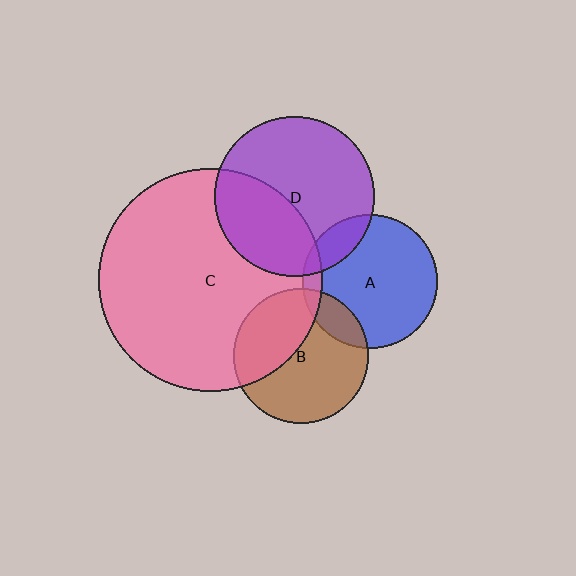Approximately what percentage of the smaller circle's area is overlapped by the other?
Approximately 5%.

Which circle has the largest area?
Circle C (pink).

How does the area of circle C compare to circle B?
Approximately 2.8 times.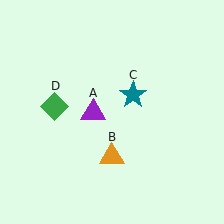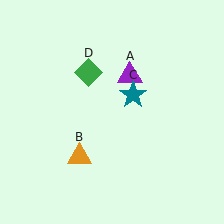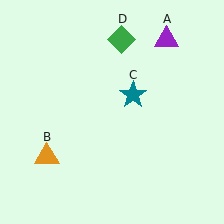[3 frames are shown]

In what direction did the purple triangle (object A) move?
The purple triangle (object A) moved up and to the right.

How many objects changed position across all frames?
3 objects changed position: purple triangle (object A), orange triangle (object B), green diamond (object D).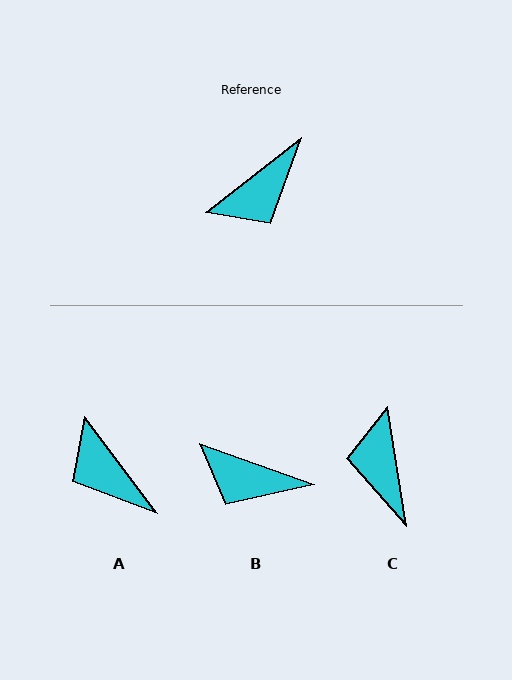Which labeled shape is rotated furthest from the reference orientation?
C, about 119 degrees away.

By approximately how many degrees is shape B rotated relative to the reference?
Approximately 57 degrees clockwise.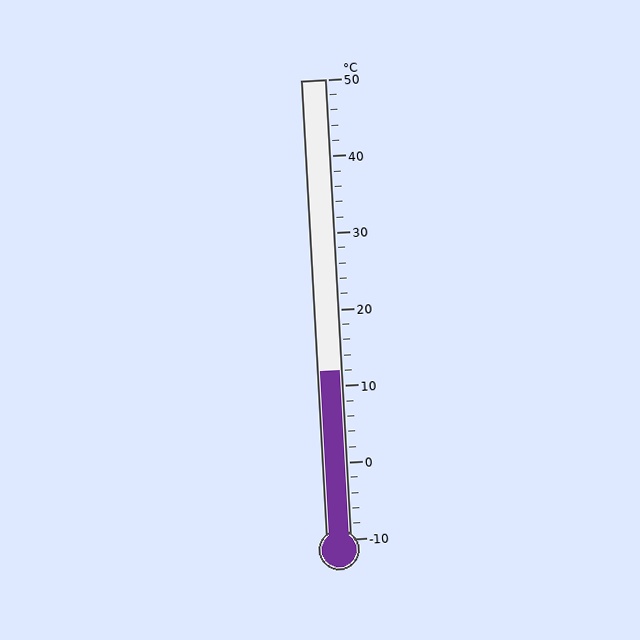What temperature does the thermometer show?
The thermometer shows approximately 12°C.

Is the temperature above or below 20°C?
The temperature is below 20°C.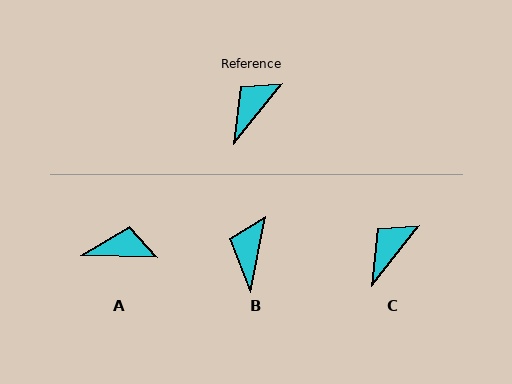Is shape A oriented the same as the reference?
No, it is off by about 53 degrees.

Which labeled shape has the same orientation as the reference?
C.